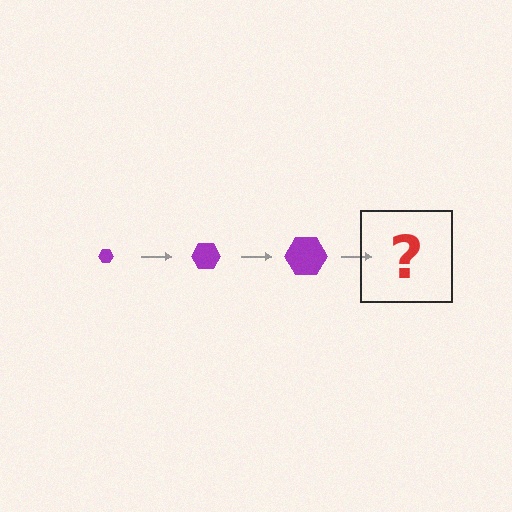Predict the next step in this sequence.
The next step is a purple hexagon, larger than the previous one.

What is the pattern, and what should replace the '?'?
The pattern is that the hexagon gets progressively larger each step. The '?' should be a purple hexagon, larger than the previous one.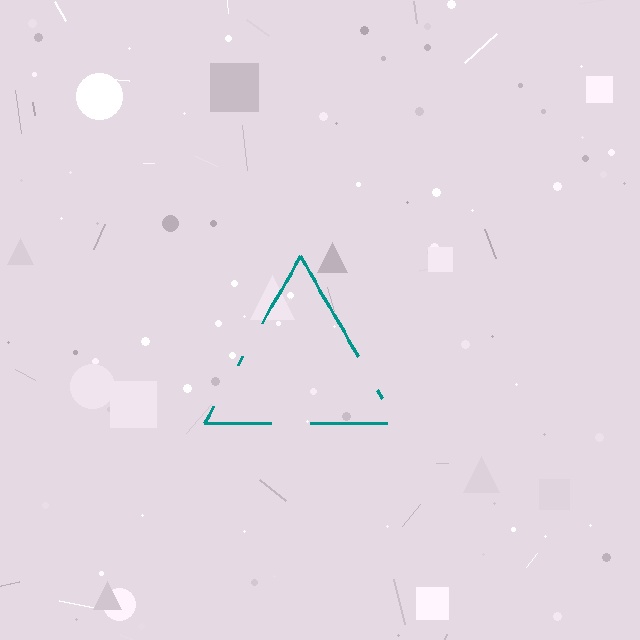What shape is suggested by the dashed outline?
The dashed outline suggests a triangle.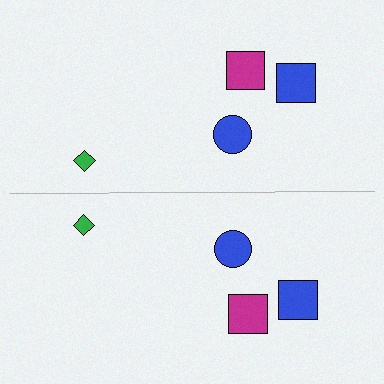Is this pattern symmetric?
Yes, this pattern has bilateral (reflection) symmetry.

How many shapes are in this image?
There are 8 shapes in this image.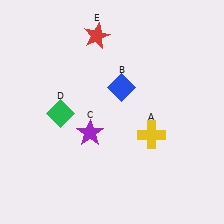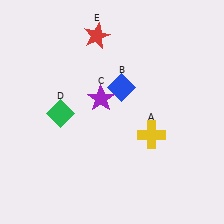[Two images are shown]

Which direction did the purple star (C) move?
The purple star (C) moved up.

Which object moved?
The purple star (C) moved up.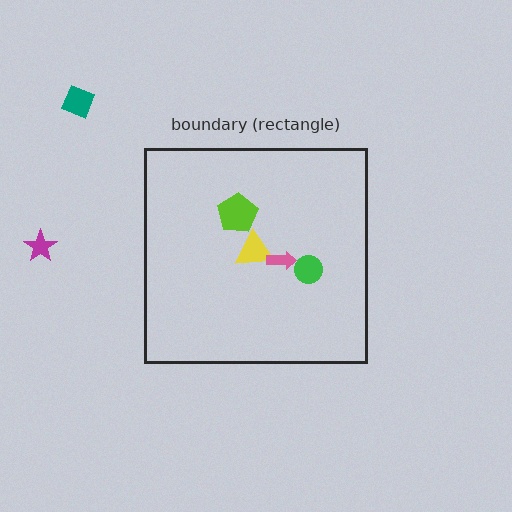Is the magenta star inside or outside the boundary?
Outside.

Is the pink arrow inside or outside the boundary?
Inside.